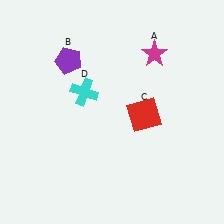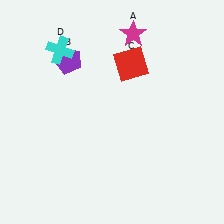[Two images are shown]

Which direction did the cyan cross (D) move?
The cyan cross (D) moved up.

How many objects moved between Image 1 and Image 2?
3 objects moved between the two images.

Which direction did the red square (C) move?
The red square (C) moved up.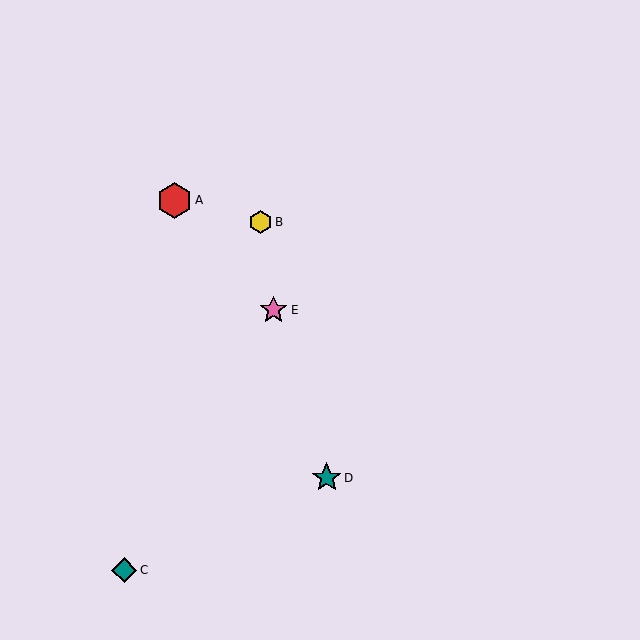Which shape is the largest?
The red hexagon (labeled A) is the largest.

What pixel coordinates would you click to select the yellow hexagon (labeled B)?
Click at (261, 222) to select the yellow hexagon B.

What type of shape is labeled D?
Shape D is a teal star.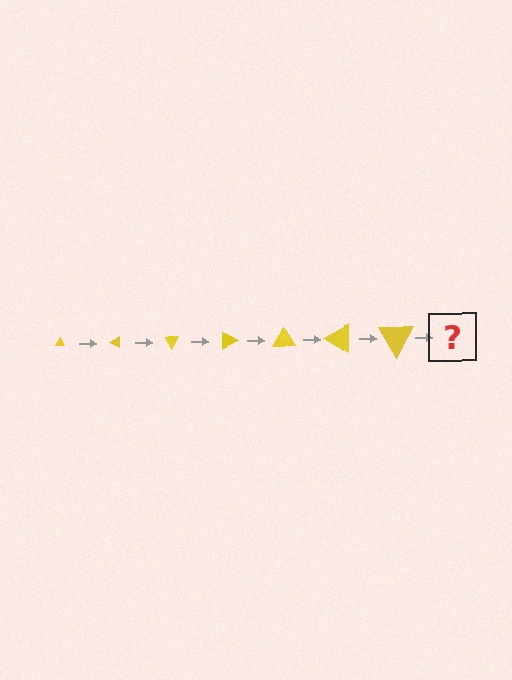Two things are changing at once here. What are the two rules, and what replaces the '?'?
The two rules are that the triangle grows larger each step and it rotates 30 degrees each step. The '?' should be a triangle, larger than the previous one and rotated 210 degrees from the start.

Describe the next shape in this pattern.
It should be a triangle, larger than the previous one and rotated 210 degrees from the start.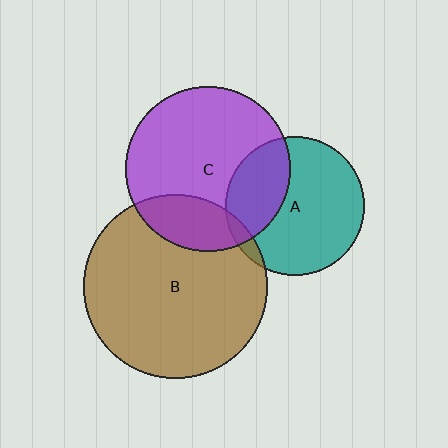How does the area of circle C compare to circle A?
Approximately 1.4 times.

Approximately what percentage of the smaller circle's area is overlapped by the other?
Approximately 5%.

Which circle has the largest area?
Circle B (brown).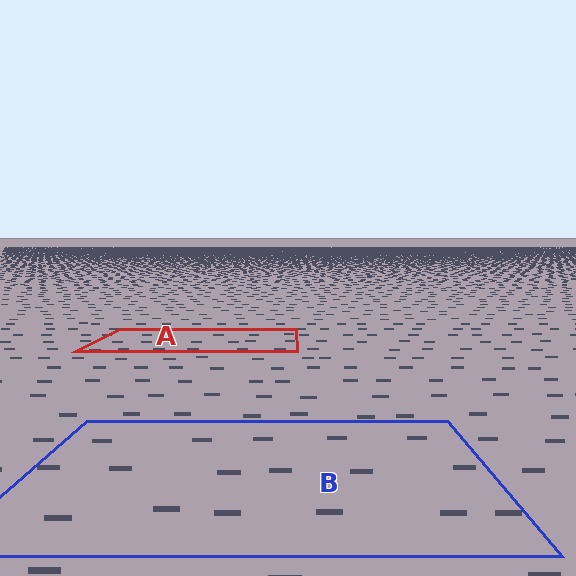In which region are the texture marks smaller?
The texture marks are smaller in region A, because it is farther away.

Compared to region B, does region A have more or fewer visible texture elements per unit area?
Region A has more texture elements per unit area — they are packed more densely because it is farther away.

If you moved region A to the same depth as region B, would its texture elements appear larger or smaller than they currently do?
They would appear larger. At a closer depth, the same texture elements are projected at a bigger on-screen size.